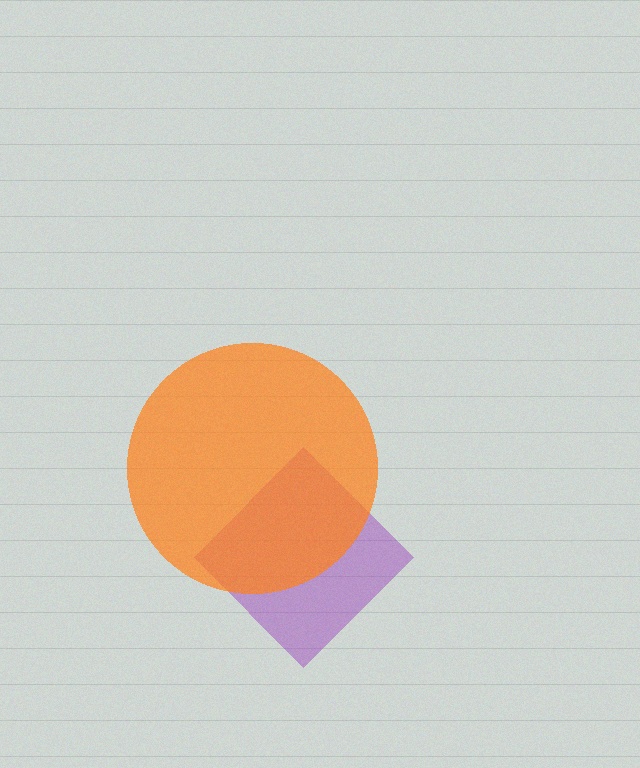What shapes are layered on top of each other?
The layered shapes are: a purple diamond, an orange circle.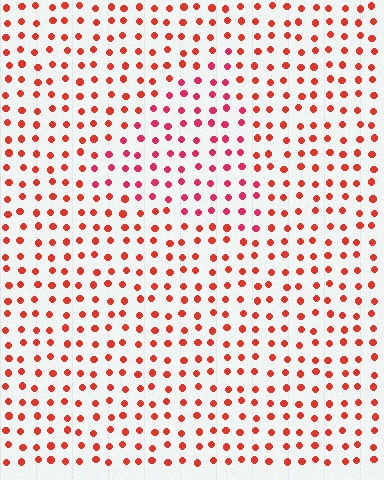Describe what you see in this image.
The image is filled with small red elements in a uniform arrangement. A triangle-shaped region is visible where the elements are tinted to a slightly different hue, forming a subtle color boundary.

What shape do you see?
I see a triangle.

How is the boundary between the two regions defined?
The boundary is defined purely by a slight shift in hue (about 24 degrees). Spacing, size, and orientation are identical on both sides.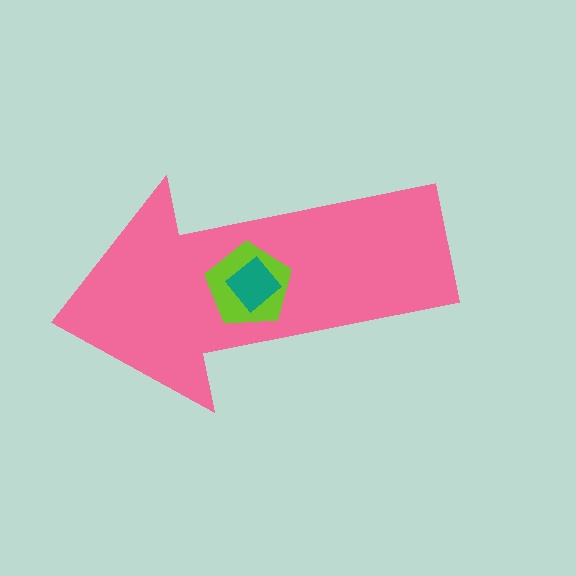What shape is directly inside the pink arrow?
The lime pentagon.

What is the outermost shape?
The pink arrow.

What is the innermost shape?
The teal diamond.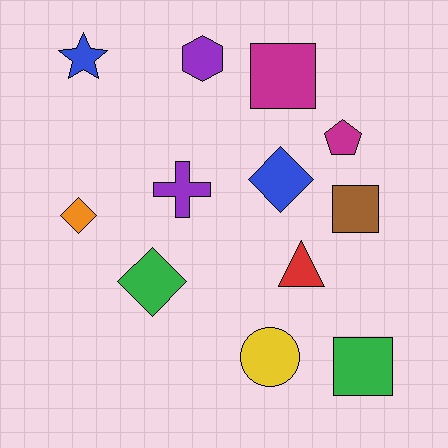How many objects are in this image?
There are 12 objects.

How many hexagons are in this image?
There is 1 hexagon.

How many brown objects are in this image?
There is 1 brown object.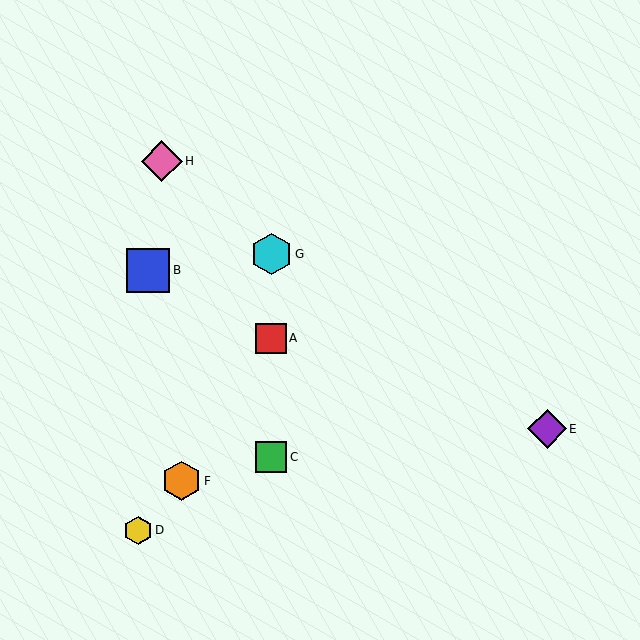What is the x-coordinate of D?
Object D is at x≈138.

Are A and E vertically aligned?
No, A is at x≈271 and E is at x≈547.